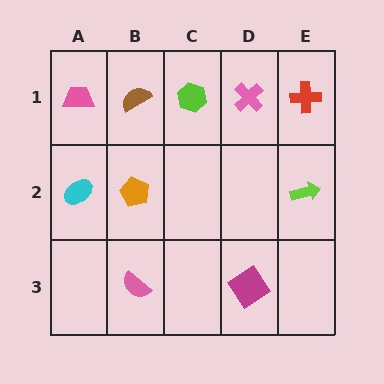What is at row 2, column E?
A lime arrow.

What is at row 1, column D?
A pink cross.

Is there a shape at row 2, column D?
No, that cell is empty.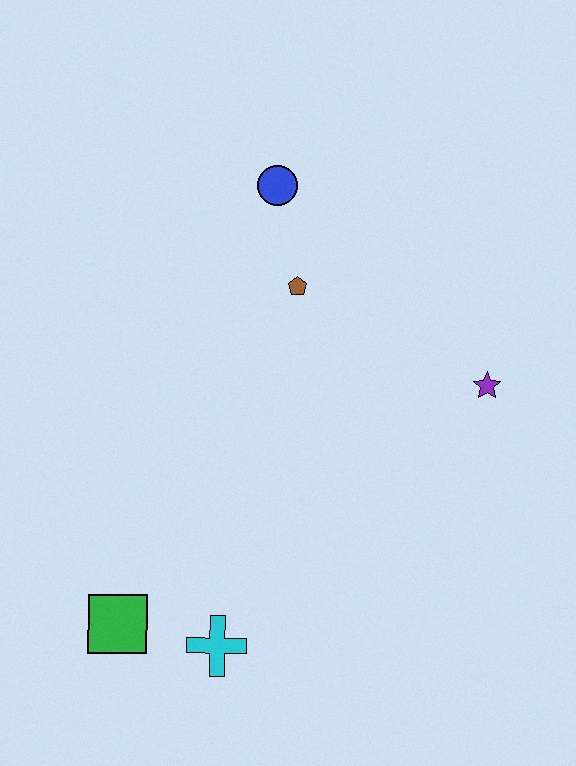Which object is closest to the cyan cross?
The green square is closest to the cyan cross.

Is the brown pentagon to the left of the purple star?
Yes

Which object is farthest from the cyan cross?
The blue circle is farthest from the cyan cross.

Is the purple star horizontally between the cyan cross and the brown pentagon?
No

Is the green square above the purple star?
No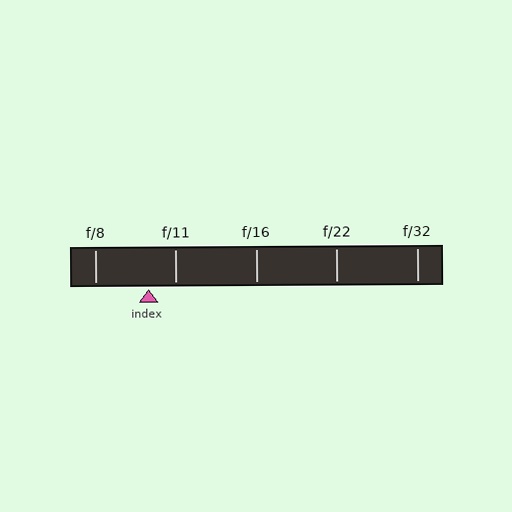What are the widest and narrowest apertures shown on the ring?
The widest aperture shown is f/8 and the narrowest is f/32.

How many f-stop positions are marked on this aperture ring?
There are 5 f-stop positions marked.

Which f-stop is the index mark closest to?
The index mark is closest to f/11.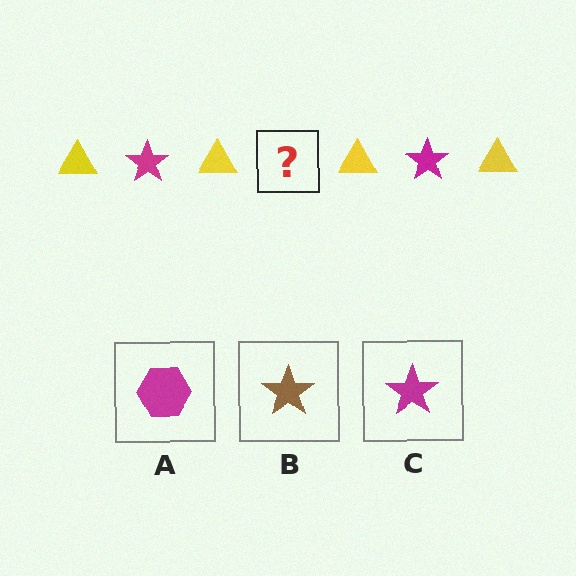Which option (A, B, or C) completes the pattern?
C.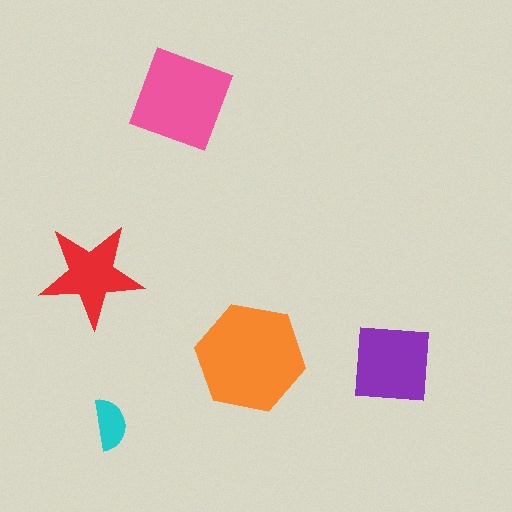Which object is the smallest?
The cyan semicircle.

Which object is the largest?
The orange hexagon.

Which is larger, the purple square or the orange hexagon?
The orange hexagon.